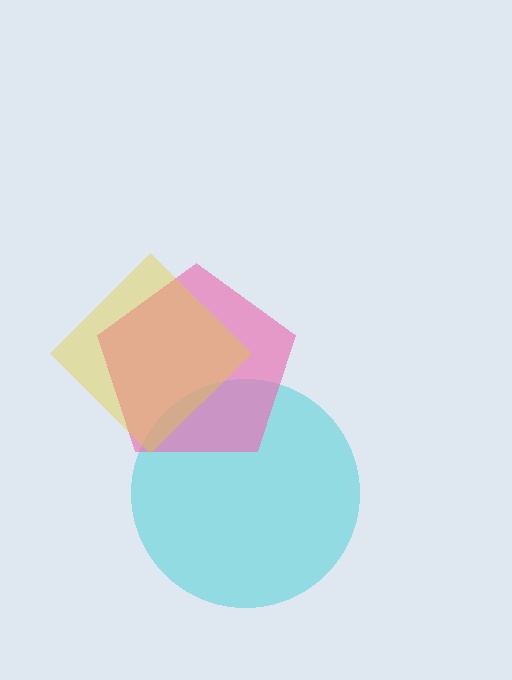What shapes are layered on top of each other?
The layered shapes are: a cyan circle, a pink pentagon, a yellow diamond.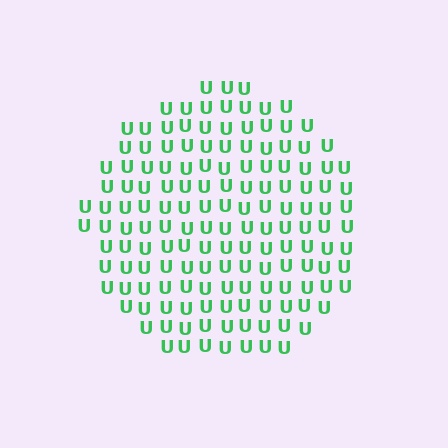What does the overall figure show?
The overall figure shows a circle.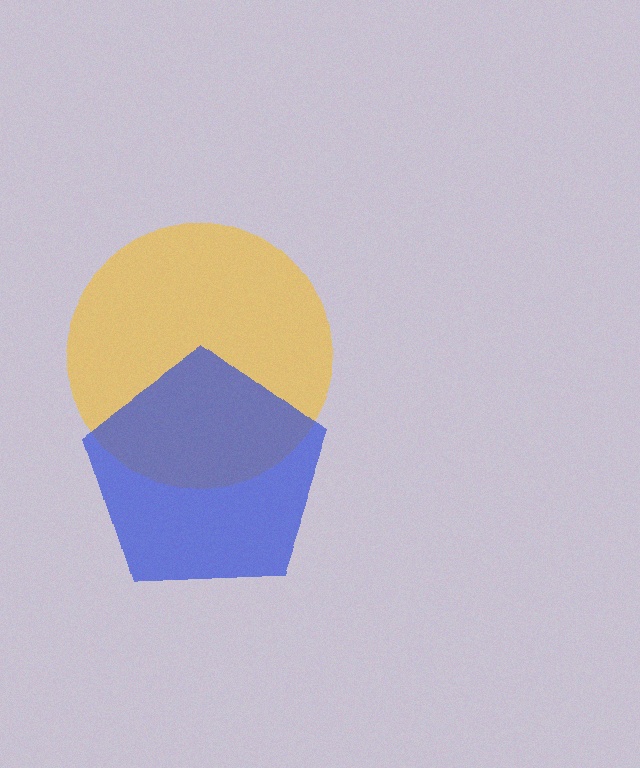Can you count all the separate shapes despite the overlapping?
Yes, there are 2 separate shapes.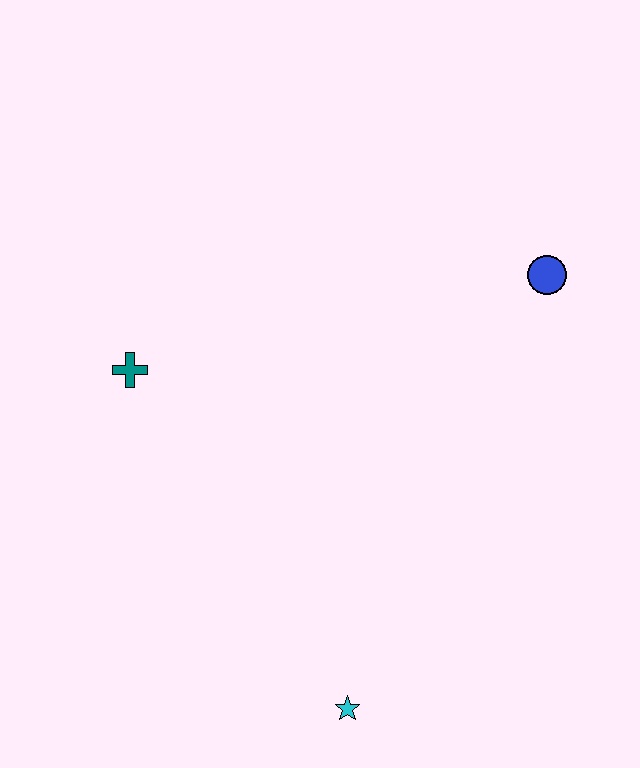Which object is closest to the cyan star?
The teal cross is closest to the cyan star.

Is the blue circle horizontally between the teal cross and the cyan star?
No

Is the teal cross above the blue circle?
No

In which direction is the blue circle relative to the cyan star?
The blue circle is above the cyan star.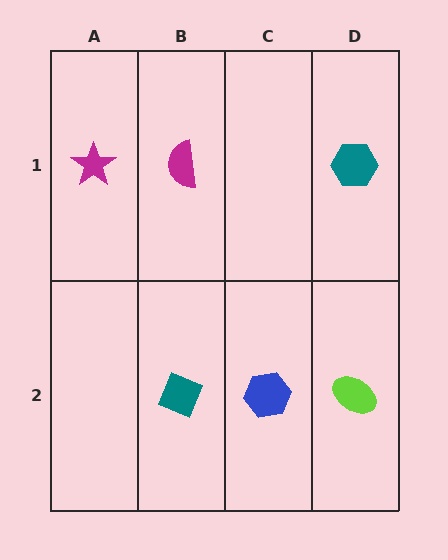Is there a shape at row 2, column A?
No, that cell is empty.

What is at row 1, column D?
A teal hexagon.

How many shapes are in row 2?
3 shapes.